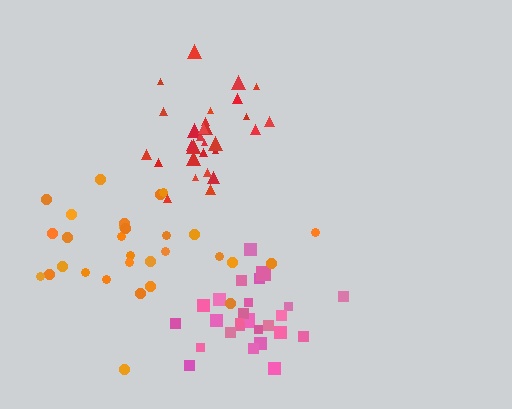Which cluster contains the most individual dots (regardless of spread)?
Orange (30).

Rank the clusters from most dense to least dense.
pink, red, orange.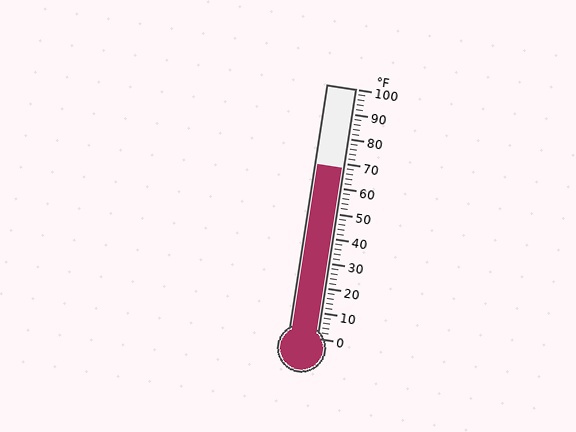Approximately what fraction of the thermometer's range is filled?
The thermometer is filled to approximately 70% of its range.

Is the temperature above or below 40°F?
The temperature is above 40°F.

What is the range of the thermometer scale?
The thermometer scale ranges from 0°F to 100°F.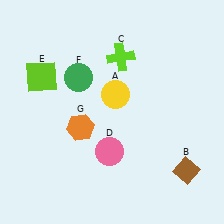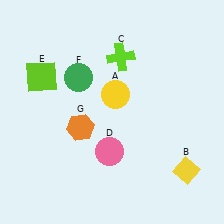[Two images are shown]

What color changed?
The diamond (B) changed from brown in Image 1 to yellow in Image 2.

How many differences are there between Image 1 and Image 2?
There is 1 difference between the two images.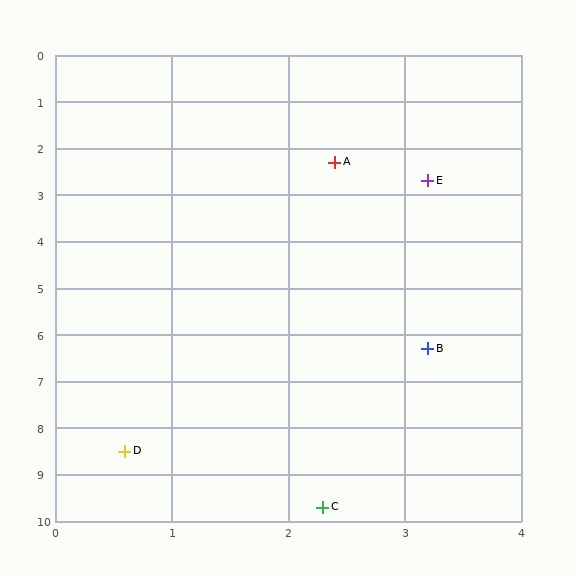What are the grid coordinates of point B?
Point B is at approximately (3.2, 6.3).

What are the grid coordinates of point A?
Point A is at approximately (2.4, 2.3).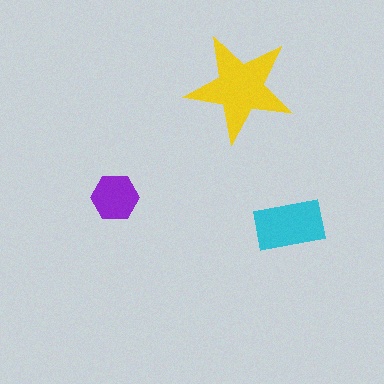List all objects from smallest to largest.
The purple hexagon, the cyan rectangle, the yellow star.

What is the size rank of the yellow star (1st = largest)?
1st.